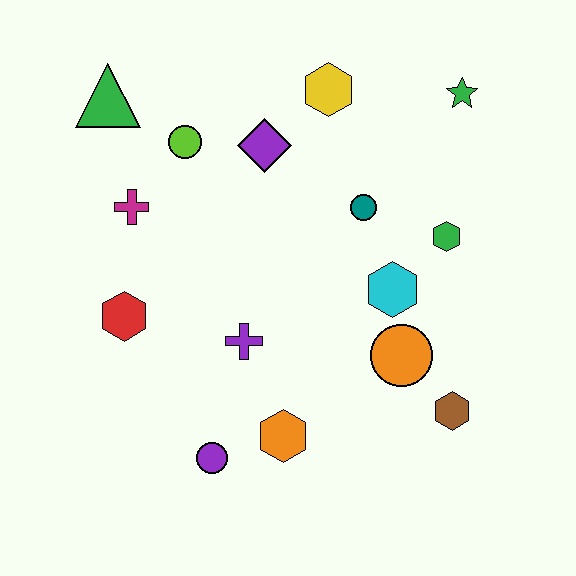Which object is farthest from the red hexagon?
The green star is farthest from the red hexagon.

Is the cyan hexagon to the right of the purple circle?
Yes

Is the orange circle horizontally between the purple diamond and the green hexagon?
Yes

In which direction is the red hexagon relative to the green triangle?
The red hexagon is below the green triangle.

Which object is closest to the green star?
The yellow hexagon is closest to the green star.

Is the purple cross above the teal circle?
No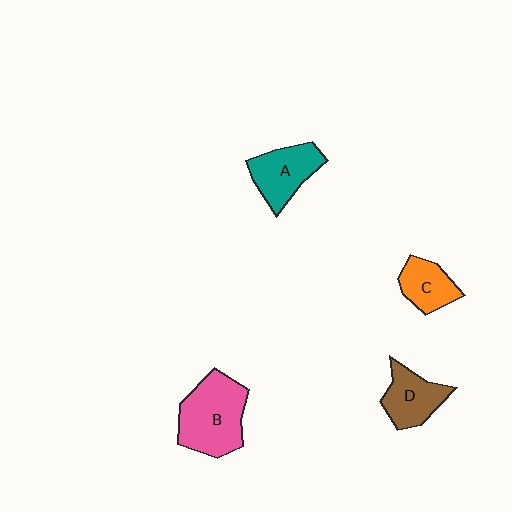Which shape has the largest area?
Shape B (pink).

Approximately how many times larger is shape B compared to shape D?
Approximately 1.6 times.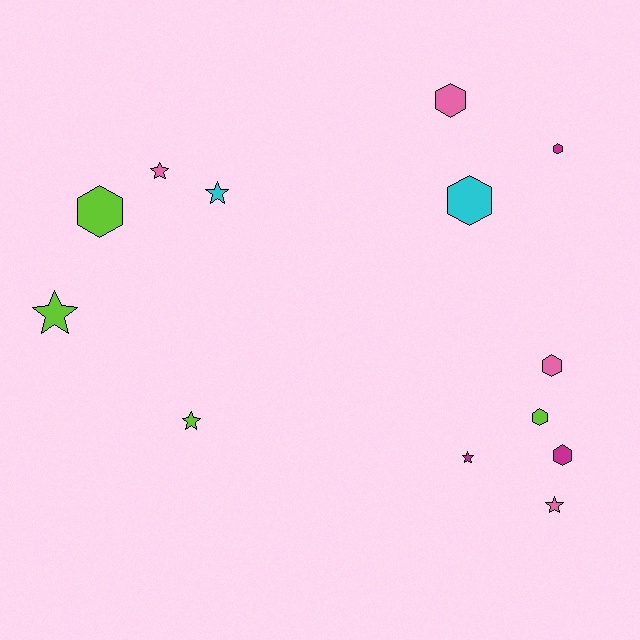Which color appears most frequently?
Lime, with 4 objects.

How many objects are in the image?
There are 13 objects.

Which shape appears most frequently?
Hexagon, with 7 objects.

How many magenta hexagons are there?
There are 2 magenta hexagons.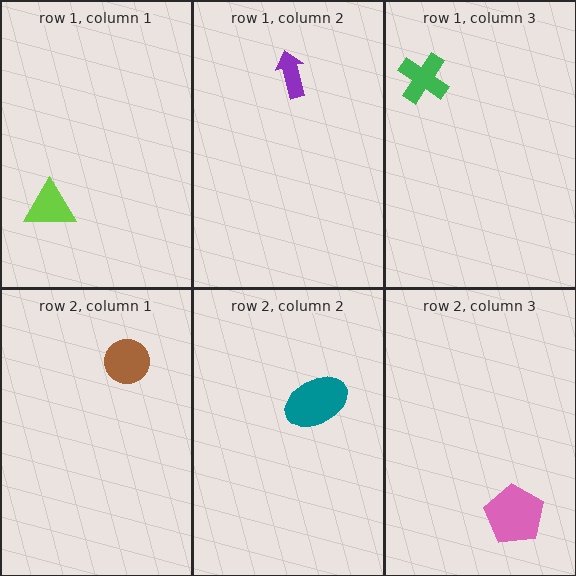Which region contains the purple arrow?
The row 1, column 2 region.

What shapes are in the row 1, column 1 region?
The lime triangle.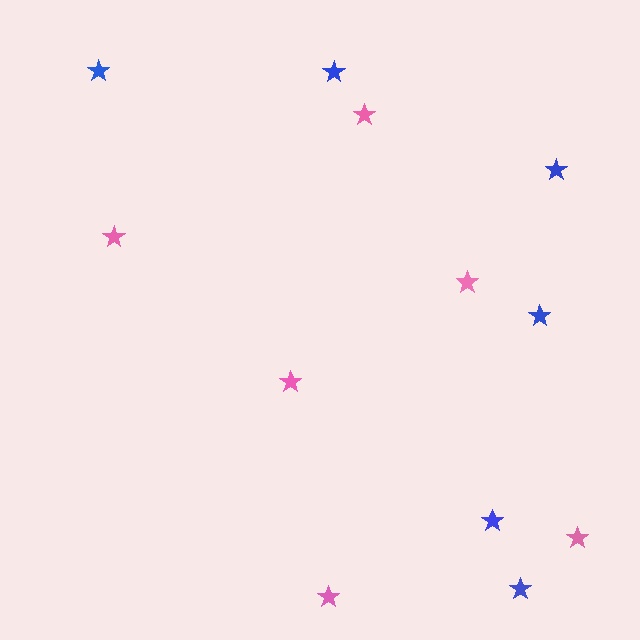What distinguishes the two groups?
There are 2 groups: one group of blue stars (6) and one group of pink stars (6).